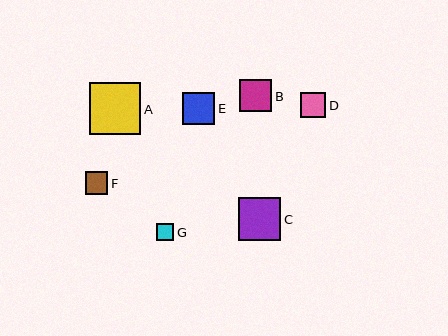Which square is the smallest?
Square G is the smallest with a size of approximately 17 pixels.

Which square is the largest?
Square A is the largest with a size of approximately 51 pixels.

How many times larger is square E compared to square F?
Square E is approximately 1.5 times the size of square F.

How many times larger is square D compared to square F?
Square D is approximately 1.2 times the size of square F.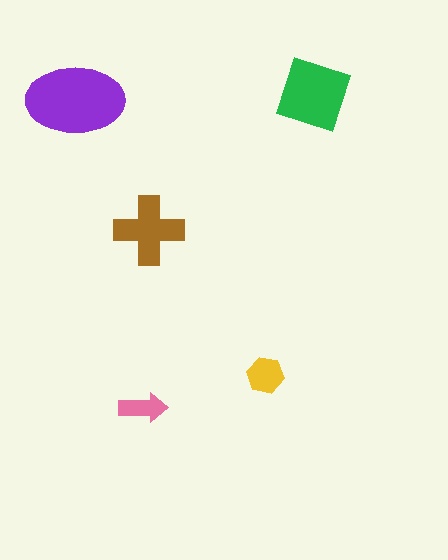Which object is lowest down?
The pink arrow is bottommost.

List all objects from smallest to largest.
The pink arrow, the yellow hexagon, the brown cross, the green square, the purple ellipse.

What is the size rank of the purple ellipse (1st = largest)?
1st.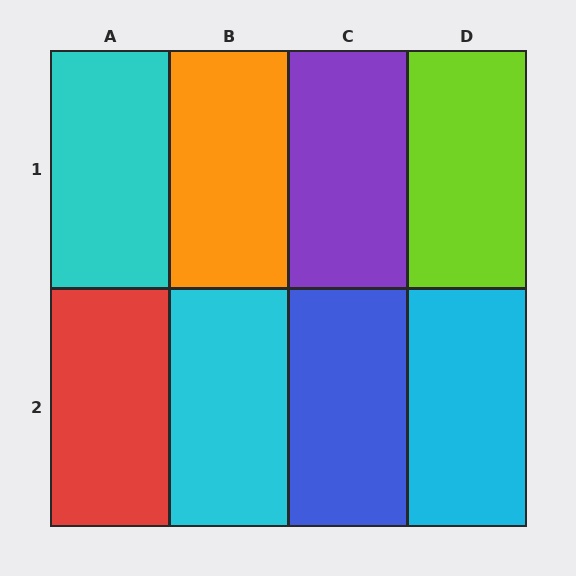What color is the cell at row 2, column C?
Blue.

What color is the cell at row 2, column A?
Red.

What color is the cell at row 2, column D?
Cyan.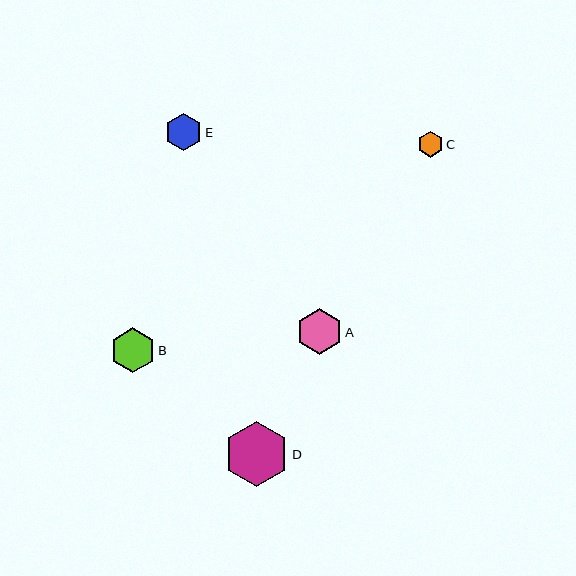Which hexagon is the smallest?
Hexagon C is the smallest with a size of approximately 26 pixels.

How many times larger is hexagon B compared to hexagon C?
Hexagon B is approximately 1.7 times the size of hexagon C.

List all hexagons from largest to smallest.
From largest to smallest: D, A, B, E, C.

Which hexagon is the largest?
Hexagon D is the largest with a size of approximately 66 pixels.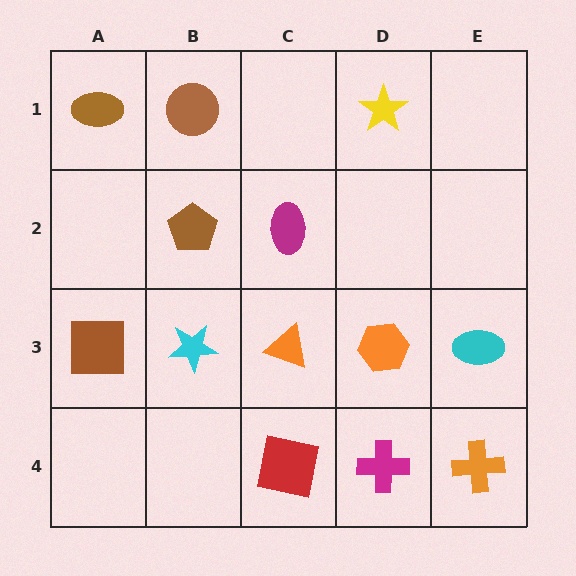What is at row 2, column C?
A magenta ellipse.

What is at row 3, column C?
An orange triangle.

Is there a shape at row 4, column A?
No, that cell is empty.